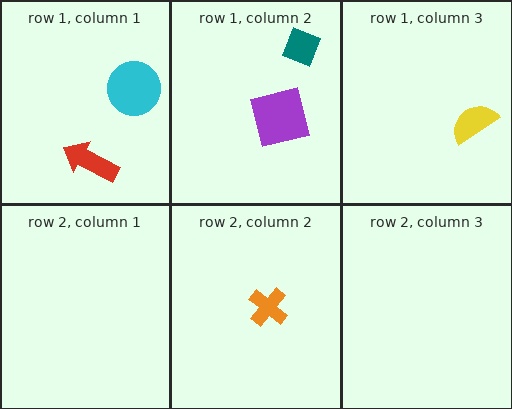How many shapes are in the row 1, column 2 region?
2.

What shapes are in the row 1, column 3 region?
The yellow semicircle.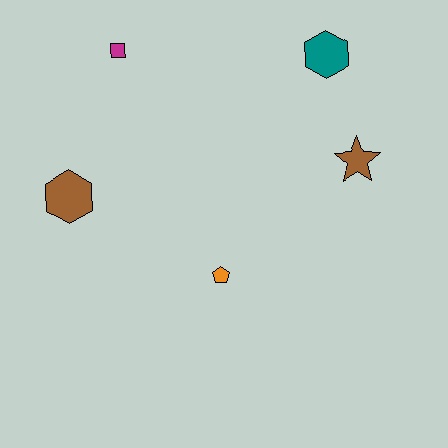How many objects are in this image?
There are 5 objects.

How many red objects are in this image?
There are no red objects.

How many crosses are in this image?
There are no crosses.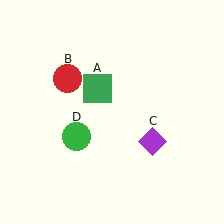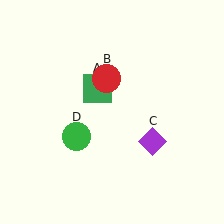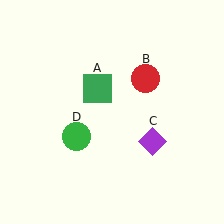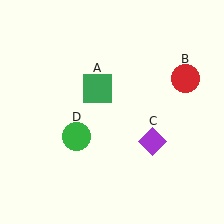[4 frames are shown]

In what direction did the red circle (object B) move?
The red circle (object B) moved right.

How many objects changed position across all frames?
1 object changed position: red circle (object B).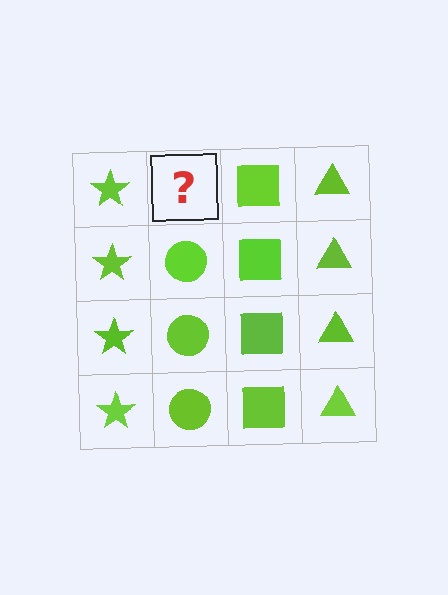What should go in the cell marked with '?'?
The missing cell should contain a lime circle.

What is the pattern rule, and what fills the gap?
The rule is that each column has a consistent shape. The gap should be filled with a lime circle.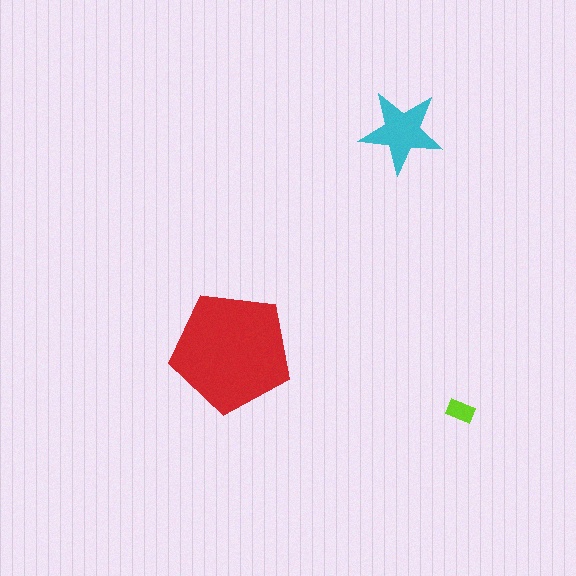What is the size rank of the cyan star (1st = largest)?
2nd.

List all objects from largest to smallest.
The red pentagon, the cyan star, the lime rectangle.